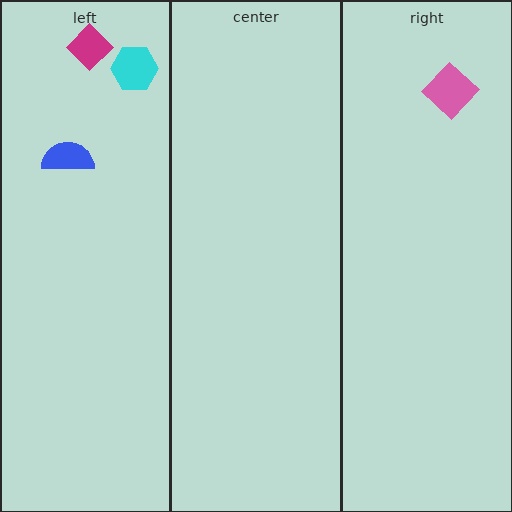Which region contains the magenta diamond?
The left region.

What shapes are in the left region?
The cyan hexagon, the magenta diamond, the blue semicircle.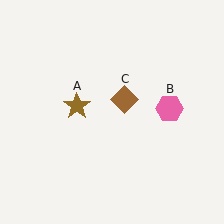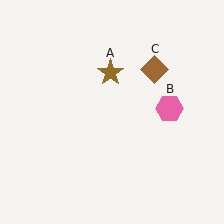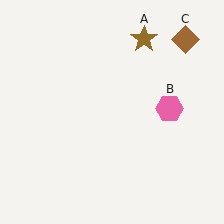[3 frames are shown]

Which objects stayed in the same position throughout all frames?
Pink hexagon (object B) remained stationary.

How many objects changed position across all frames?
2 objects changed position: brown star (object A), brown diamond (object C).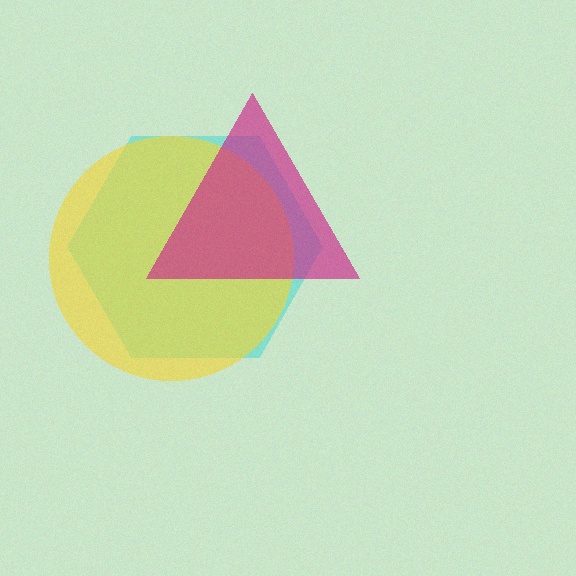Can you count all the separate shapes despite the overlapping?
Yes, there are 3 separate shapes.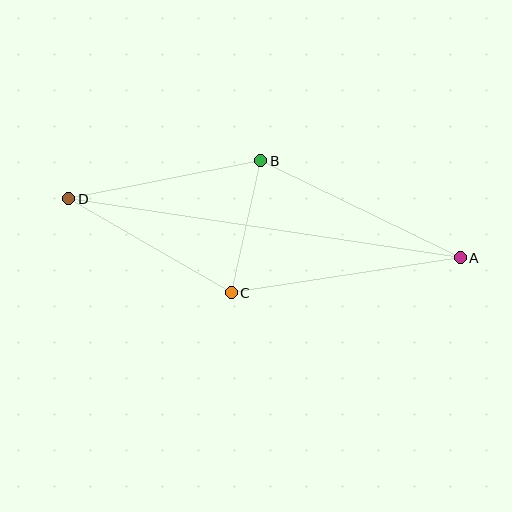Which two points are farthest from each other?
Points A and D are farthest from each other.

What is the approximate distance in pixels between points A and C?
The distance between A and C is approximately 232 pixels.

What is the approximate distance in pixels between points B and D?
The distance between B and D is approximately 196 pixels.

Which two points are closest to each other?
Points B and C are closest to each other.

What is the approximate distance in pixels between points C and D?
The distance between C and D is approximately 188 pixels.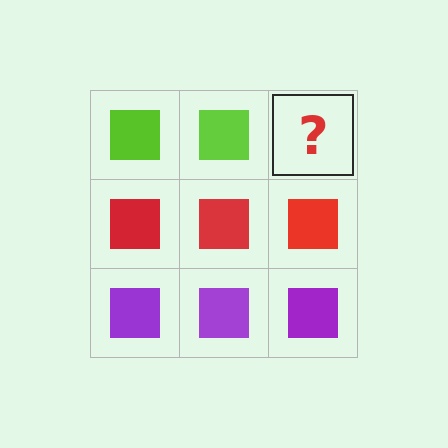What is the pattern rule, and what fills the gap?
The rule is that each row has a consistent color. The gap should be filled with a lime square.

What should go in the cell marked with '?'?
The missing cell should contain a lime square.